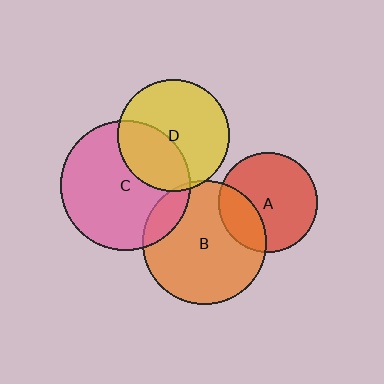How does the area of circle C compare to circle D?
Approximately 1.3 times.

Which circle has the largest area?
Circle C (pink).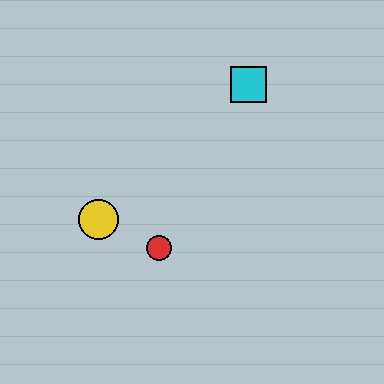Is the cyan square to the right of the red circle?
Yes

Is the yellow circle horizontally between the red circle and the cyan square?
No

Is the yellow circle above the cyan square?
No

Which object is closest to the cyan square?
The red circle is closest to the cyan square.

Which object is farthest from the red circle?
The cyan square is farthest from the red circle.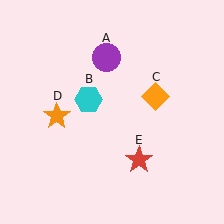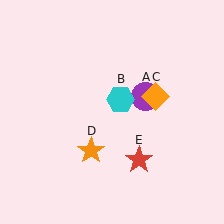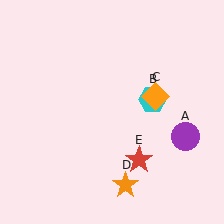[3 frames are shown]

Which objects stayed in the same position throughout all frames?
Orange diamond (object C) and red star (object E) remained stationary.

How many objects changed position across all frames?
3 objects changed position: purple circle (object A), cyan hexagon (object B), orange star (object D).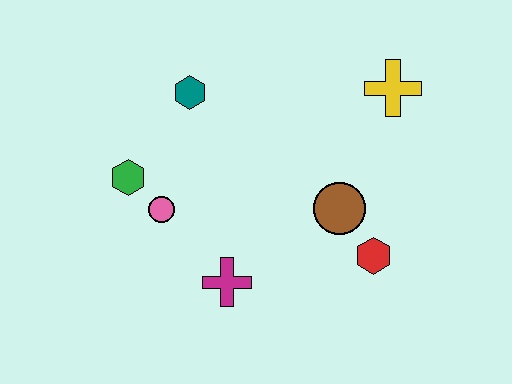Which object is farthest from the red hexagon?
The green hexagon is farthest from the red hexagon.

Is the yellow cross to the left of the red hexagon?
No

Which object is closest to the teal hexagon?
The green hexagon is closest to the teal hexagon.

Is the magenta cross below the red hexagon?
Yes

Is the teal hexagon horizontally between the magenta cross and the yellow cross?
No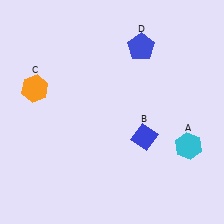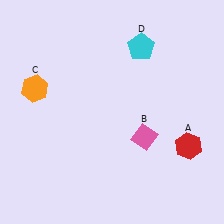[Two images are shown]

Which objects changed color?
A changed from cyan to red. B changed from blue to pink. D changed from blue to cyan.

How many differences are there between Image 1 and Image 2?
There are 3 differences between the two images.